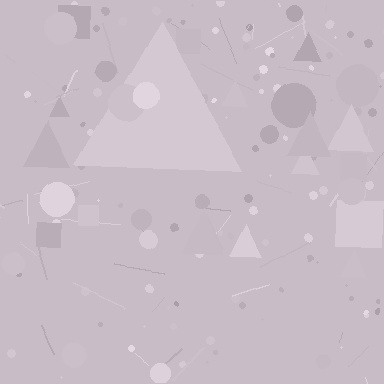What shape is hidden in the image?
A triangle is hidden in the image.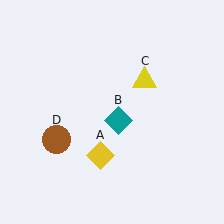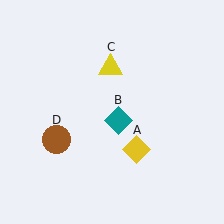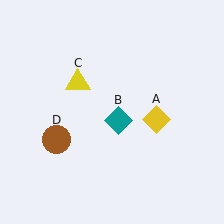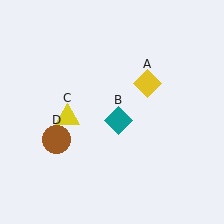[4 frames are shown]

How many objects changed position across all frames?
2 objects changed position: yellow diamond (object A), yellow triangle (object C).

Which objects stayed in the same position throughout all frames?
Teal diamond (object B) and brown circle (object D) remained stationary.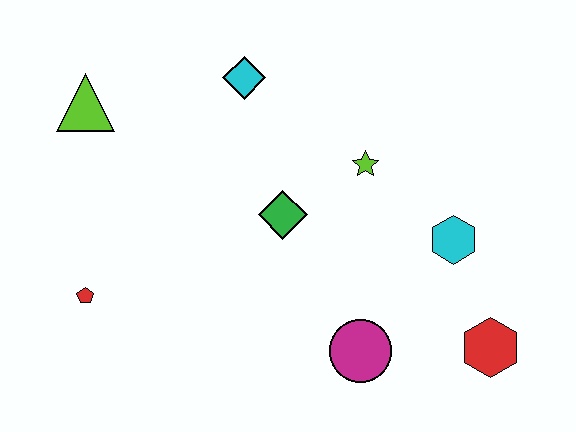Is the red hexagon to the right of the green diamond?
Yes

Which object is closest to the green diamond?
The lime star is closest to the green diamond.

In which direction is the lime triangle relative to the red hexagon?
The lime triangle is to the left of the red hexagon.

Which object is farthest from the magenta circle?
The lime triangle is farthest from the magenta circle.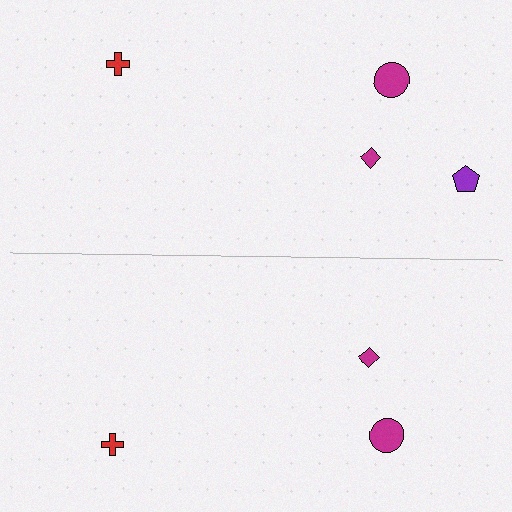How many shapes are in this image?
There are 7 shapes in this image.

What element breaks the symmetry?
A purple pentagon is missing from the bottom side.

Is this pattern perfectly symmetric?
No, the pattern is not perfectly symmetric. A purple pentagon is missing from the bottom side.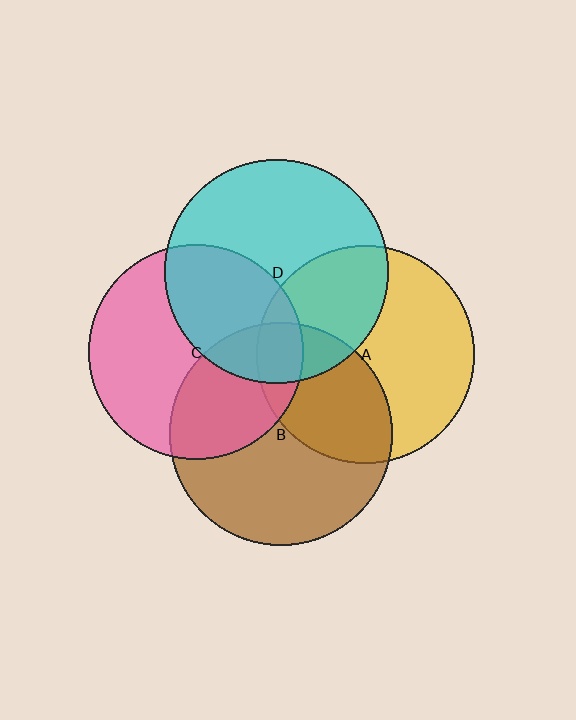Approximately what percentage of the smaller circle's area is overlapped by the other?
Approximately 35%.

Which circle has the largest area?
Circle D (cyan).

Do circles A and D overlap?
Yes.